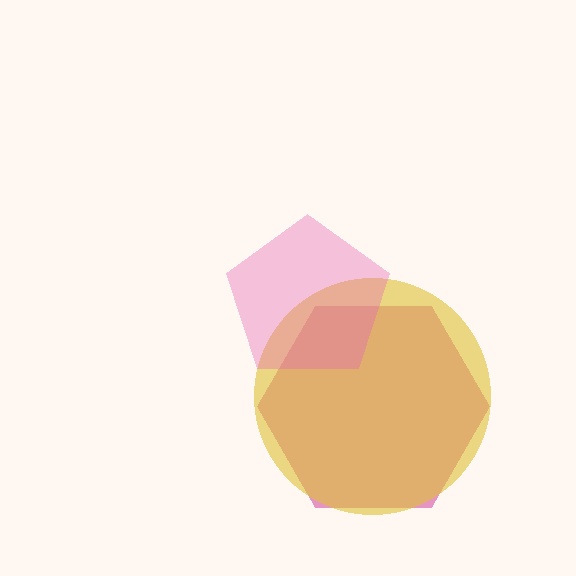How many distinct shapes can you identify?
There are 3 distinct shapes: a magenta hexagon, a yellow circle, a pink pentagon.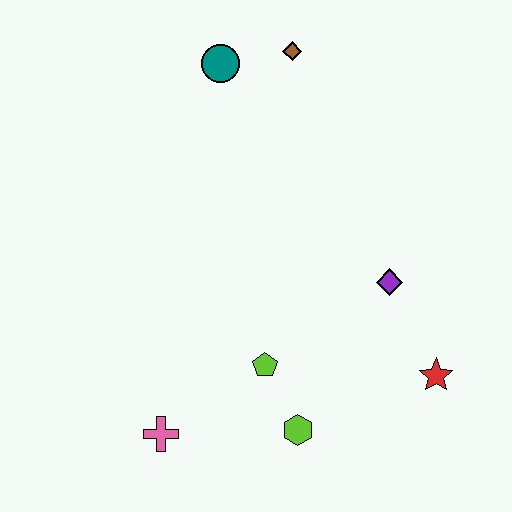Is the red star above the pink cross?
Yes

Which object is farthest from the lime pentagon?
The brown diamond is farthest from the lime pentagon.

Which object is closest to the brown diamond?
The teal circle is closest to the brown diamond.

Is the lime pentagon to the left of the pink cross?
No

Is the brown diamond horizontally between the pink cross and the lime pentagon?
No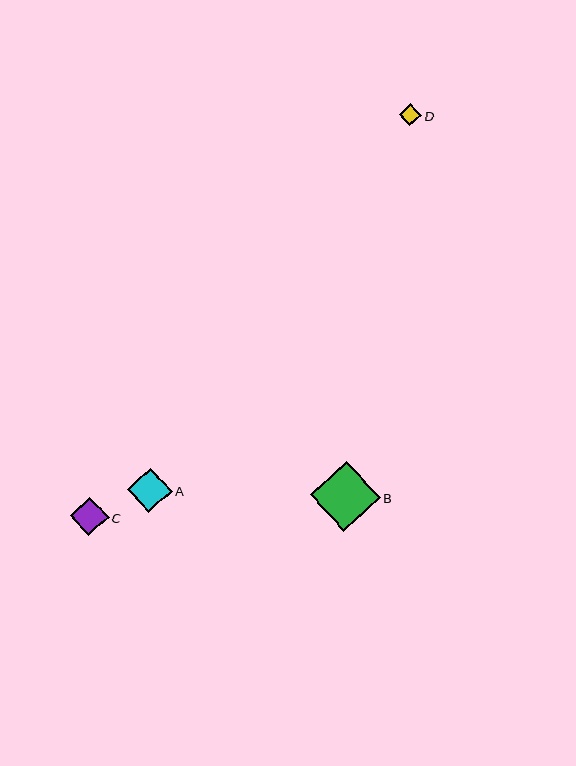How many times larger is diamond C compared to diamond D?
Diamond C is approximately 1.8 times the size of diamond D.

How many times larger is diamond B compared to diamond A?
Diamond B is approximately 1.6 times the size of diamond A.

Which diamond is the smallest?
Diamond D is the smallest with a size of approximately 22 pixels.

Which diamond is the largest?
Diamond B is the largest with a size of approximately 69 pixels.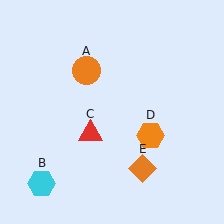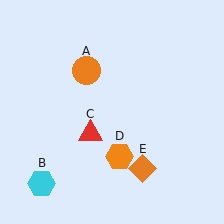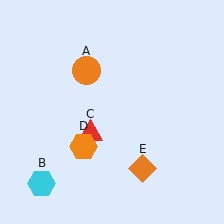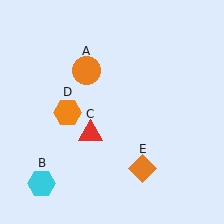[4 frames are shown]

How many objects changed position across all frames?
1 object changed position: orange hexagon (object D).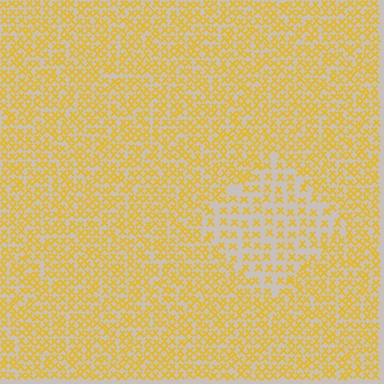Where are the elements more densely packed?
The elements are more densely packed outside the diamond boundary.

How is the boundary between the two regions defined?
The boundary is defined by a change in element density (approximately 1.8x ratio). All elements are the same color, size, and shape.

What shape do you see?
I see a diamond.